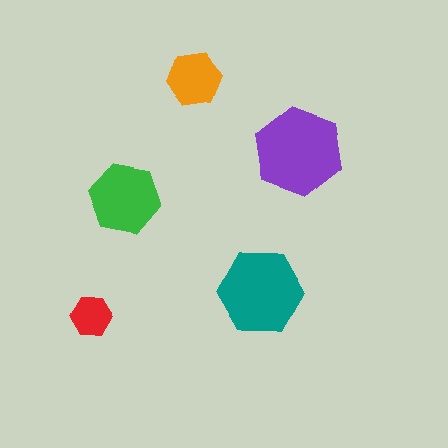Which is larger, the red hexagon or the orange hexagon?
The orange one.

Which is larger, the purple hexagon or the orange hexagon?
The purple one.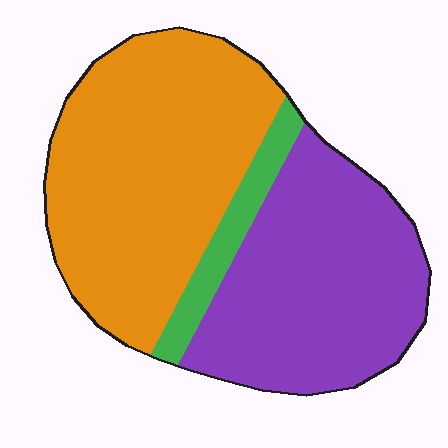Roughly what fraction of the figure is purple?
Purple covers about 40% of the figure.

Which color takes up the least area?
Green, at roughly 10%.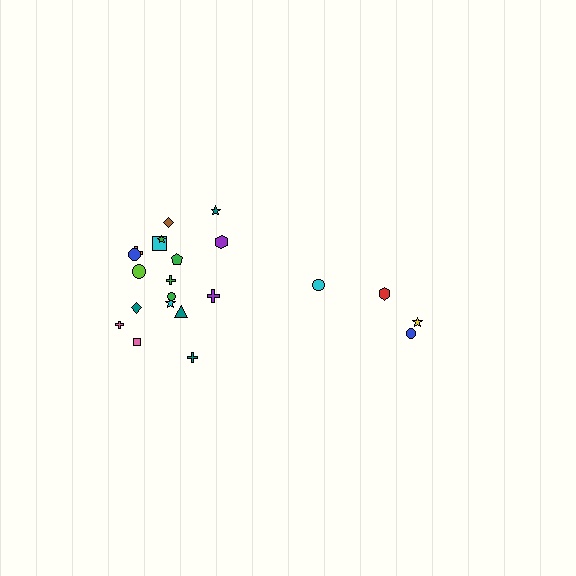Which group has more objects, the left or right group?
The left group.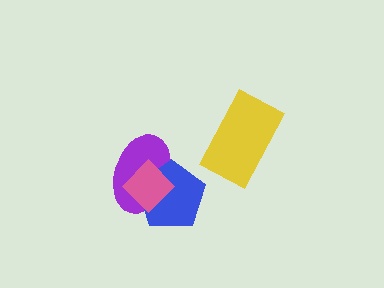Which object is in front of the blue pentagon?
The pink diamond is in front of the blue pentagon.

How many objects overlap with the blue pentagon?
2 objects overlap with the blue pentagon.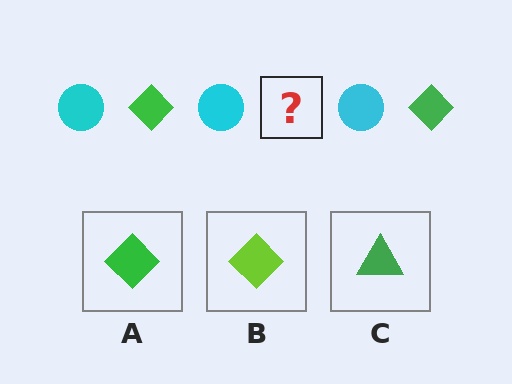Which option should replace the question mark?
Option A.